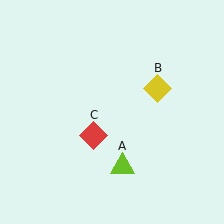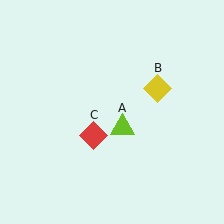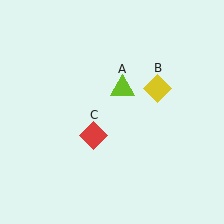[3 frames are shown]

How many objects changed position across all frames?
1 object changed position: lime triangle (object A).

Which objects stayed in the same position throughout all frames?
Yellow diamond (object B) and red diamond (object C) remained stationary.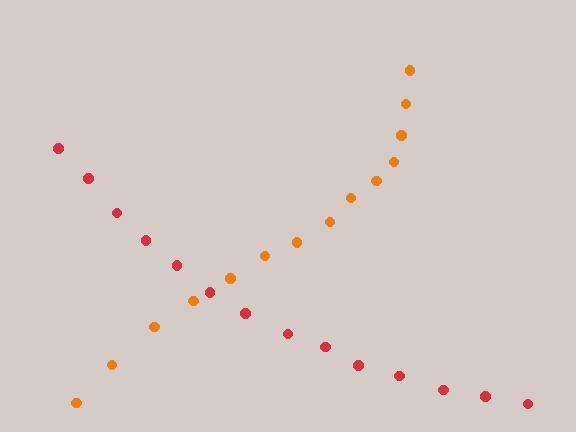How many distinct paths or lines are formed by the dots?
There are 2 distinct paths.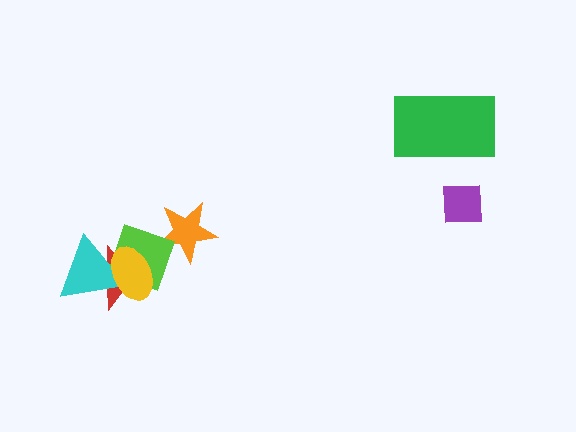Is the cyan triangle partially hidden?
Yes, it is partially covered by another shape.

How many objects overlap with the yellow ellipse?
3 objects overlap with the yellow ellipse.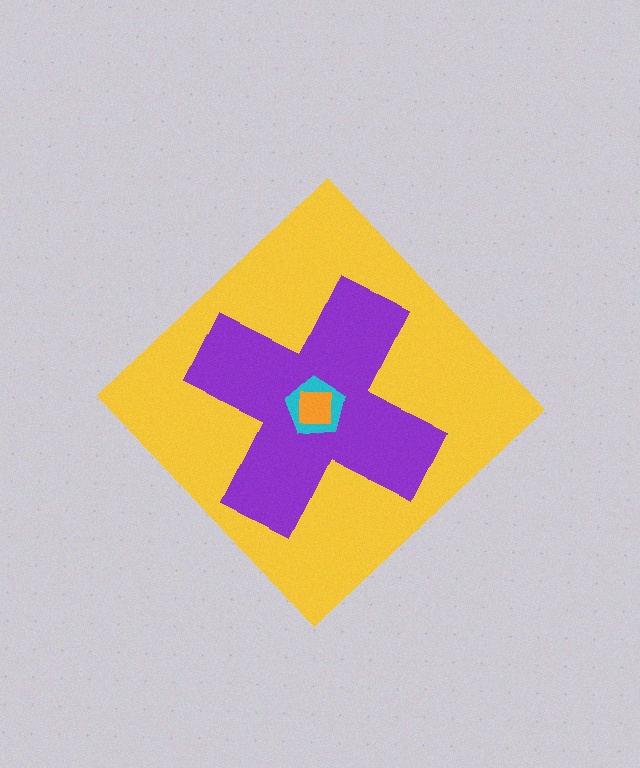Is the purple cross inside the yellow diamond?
Yes.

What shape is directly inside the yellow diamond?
The purple cross.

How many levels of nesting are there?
4.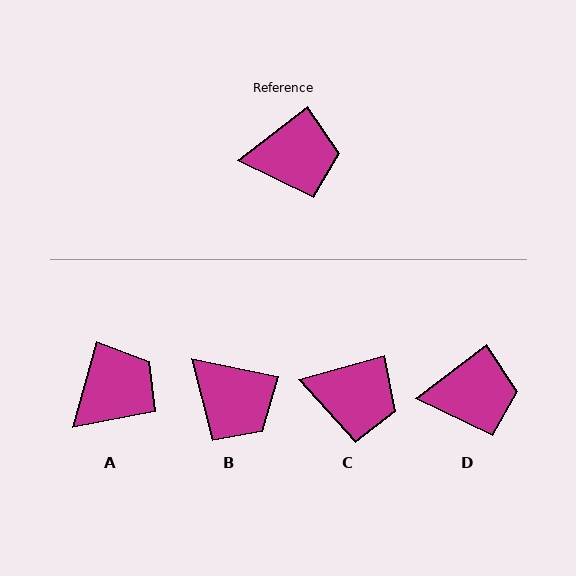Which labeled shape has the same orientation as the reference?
D.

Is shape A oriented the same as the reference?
No, it is off by about 37 degrees.